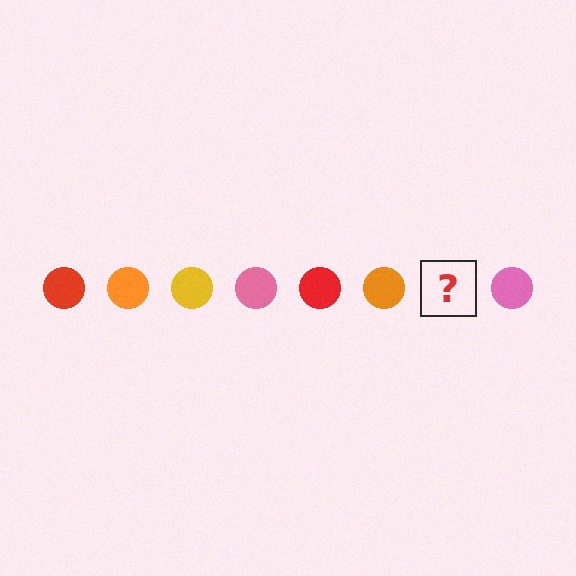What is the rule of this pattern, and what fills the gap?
The rule is that the pattern cycles through red, orange, yellow, pink circles. The gap should be filled with a yellow circle.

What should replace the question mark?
The question mark should be replaced with a yellow circle.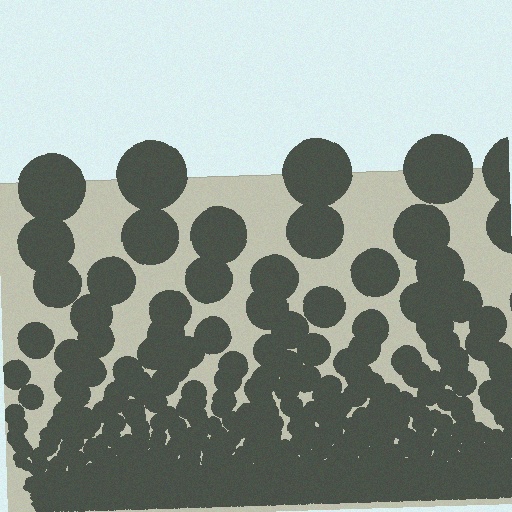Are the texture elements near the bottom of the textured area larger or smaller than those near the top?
Smaller. The gradient is inverted — elements near the bottom are smaller and denser.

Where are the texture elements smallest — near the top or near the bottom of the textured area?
Near the bottom.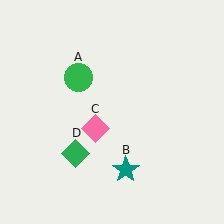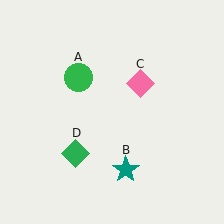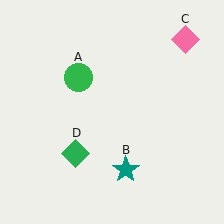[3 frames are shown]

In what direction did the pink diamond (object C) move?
The pink diamond (object C) moved up and to the right.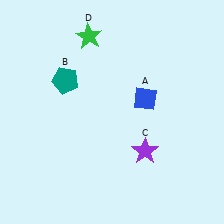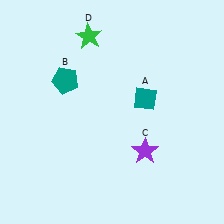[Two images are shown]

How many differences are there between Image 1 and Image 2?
There is 1 difference between the two images.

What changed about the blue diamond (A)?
In Image 1, A is blue. In Image 2, it changed to teal.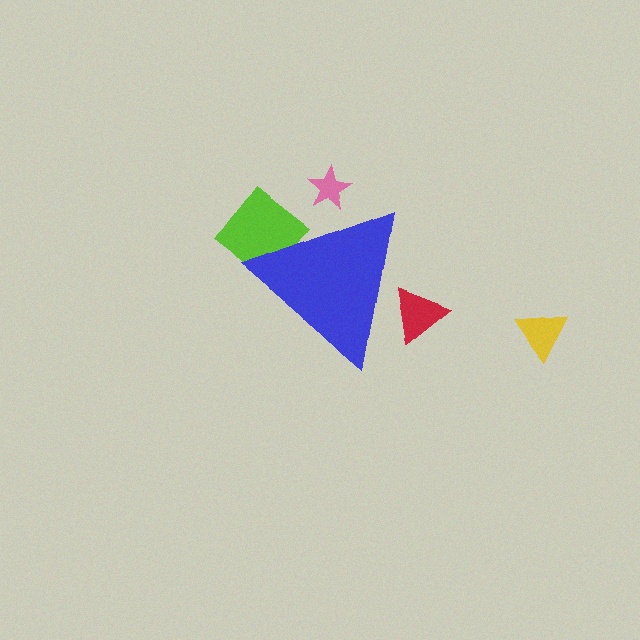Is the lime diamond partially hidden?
Yes, the lime diamond is partially hidden behind the blue triangle.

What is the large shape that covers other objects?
A blue triangle.